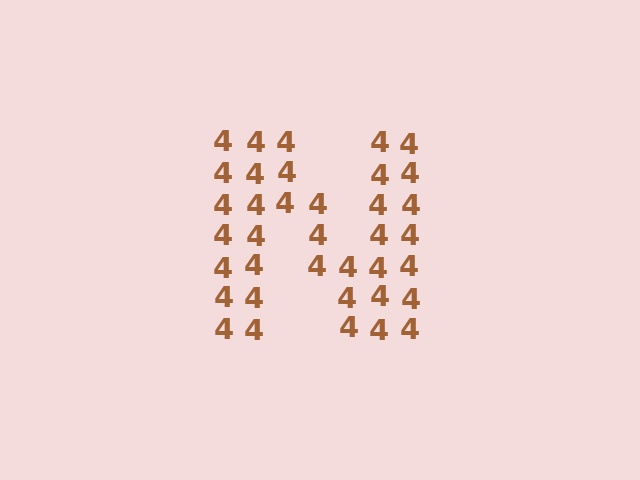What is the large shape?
The large shape is the letter N.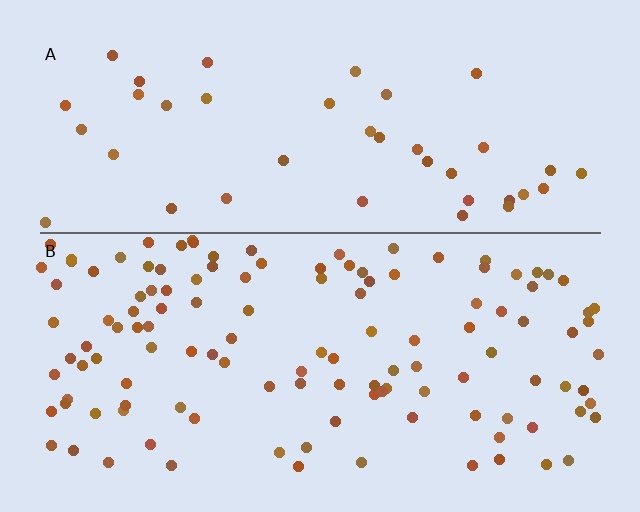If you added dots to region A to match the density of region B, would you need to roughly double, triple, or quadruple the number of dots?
Approximately triple.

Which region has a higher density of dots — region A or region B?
B (the bottom).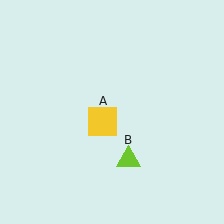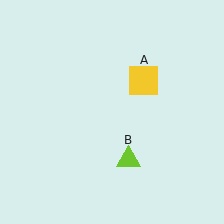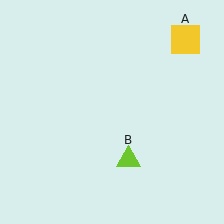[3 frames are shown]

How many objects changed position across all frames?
1 object changed position: yellow square (object A).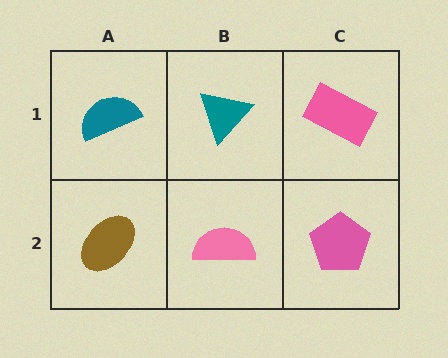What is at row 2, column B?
A pink semicircle.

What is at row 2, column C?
A pink pentagon.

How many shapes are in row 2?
3 shapes.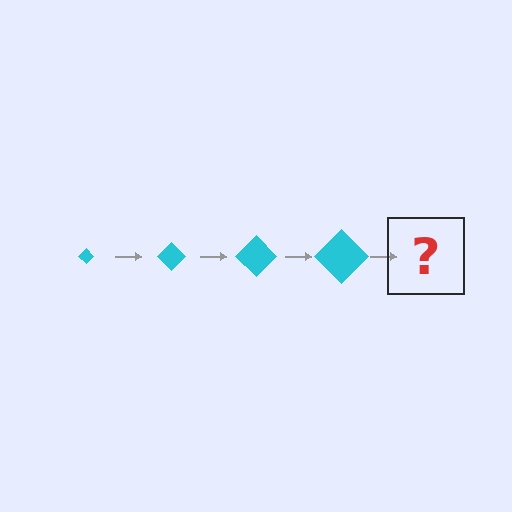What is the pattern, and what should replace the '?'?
The pattern is that the diamond gets progressively larger each step. The '?' should be a cyan diamond, larger than the previous one.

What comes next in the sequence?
The next element should be a cyan diamond, larger than the previous one.